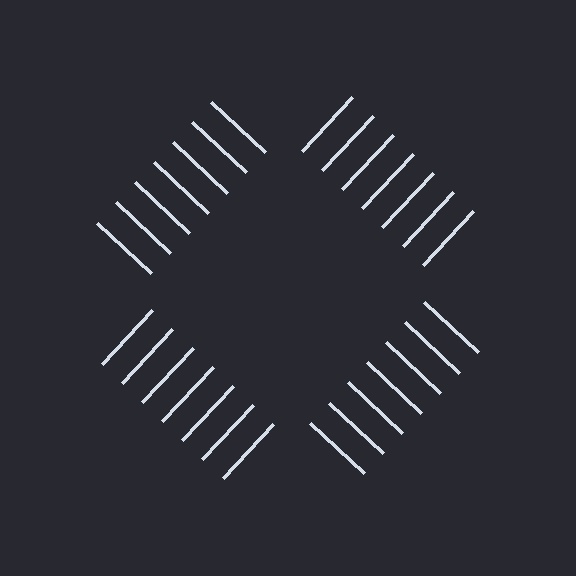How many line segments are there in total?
28 — 7 along each of the 4 edges.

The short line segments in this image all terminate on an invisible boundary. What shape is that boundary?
An illusory square — the line segments terminate on its edges but no continuous stroke is drawn.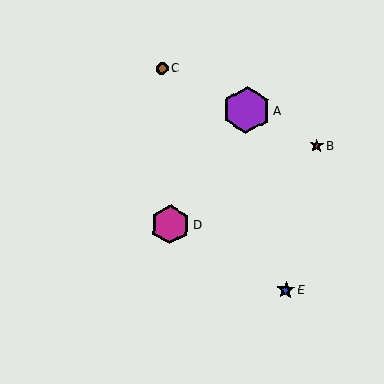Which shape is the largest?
The purple hexagon (labeled A) is the largest.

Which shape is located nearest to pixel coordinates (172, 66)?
The brown circle (labeled C) at (162, 68) is nearest to that location.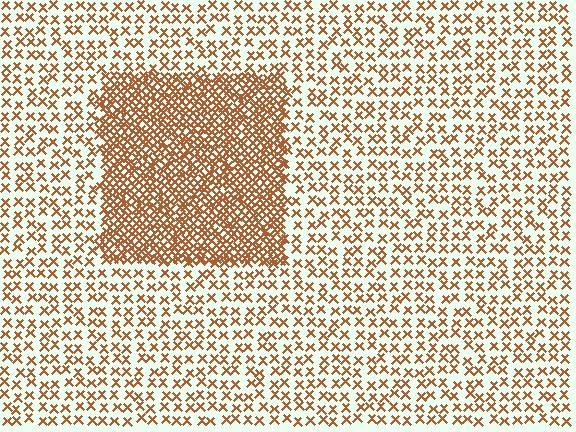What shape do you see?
I see a rectangle.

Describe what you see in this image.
The image contains small brown elements arranged at two different densities. A rectangle-shaped region is visible where the elements are more densely packed than the surrounding area.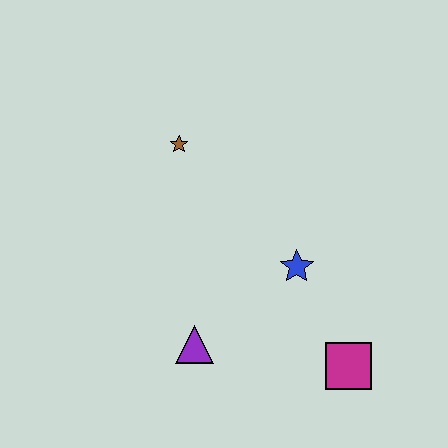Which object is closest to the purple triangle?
The blue star is closest to the purple triangle.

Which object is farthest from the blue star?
The brown star is farthest from the blue star.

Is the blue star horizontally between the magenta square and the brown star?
Yes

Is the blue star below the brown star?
Yes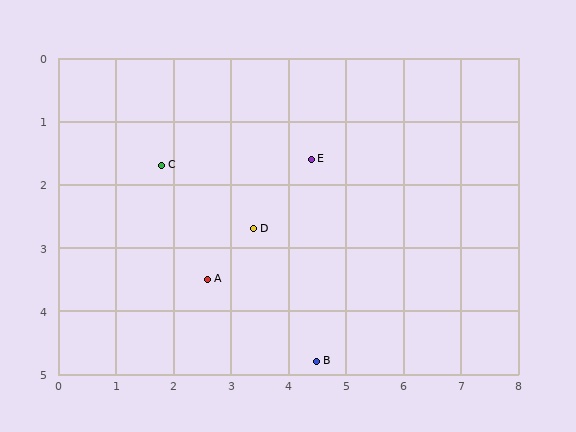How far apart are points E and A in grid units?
Points E and A are about 2.6 grid units apart.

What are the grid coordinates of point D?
Point D is at approximately (3.4, 2.7).